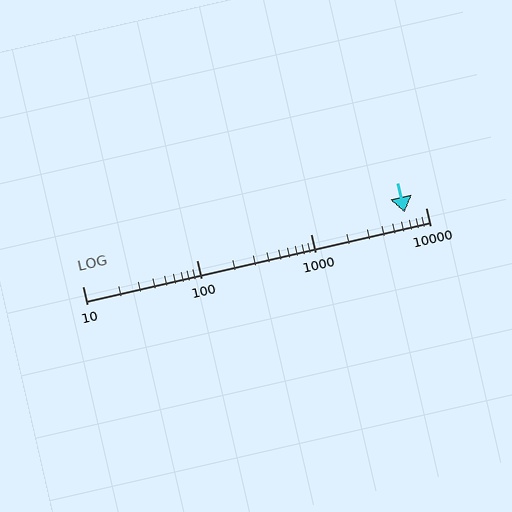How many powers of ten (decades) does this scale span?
The scale spans 3 decades, from 10 to 10000.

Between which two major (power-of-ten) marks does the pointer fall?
The pointer is between 1000 and 10000.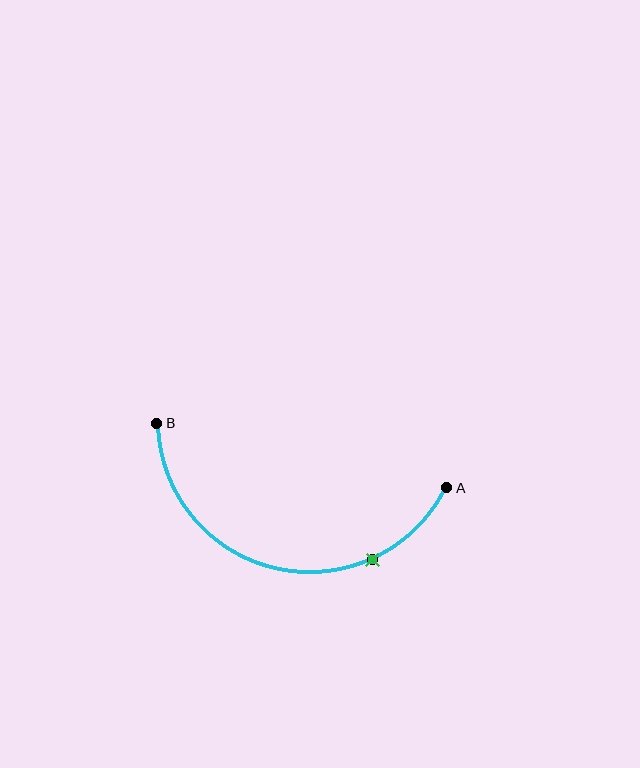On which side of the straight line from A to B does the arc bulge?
The arc bulges below the straight line connecting A and B.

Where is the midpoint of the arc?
The arc midpoint is the point on the curve farthest from the straight line joining A and B. It sits below that line.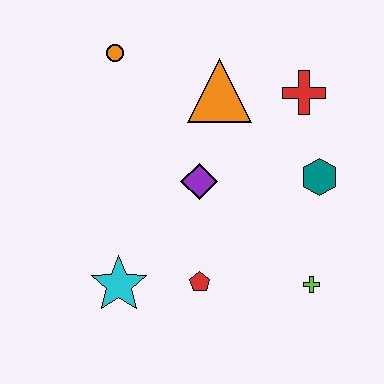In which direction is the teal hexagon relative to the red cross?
The teal hexagon is below the red cross.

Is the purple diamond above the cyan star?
Yes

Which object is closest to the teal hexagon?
The red cross is closest to the teal hexagon.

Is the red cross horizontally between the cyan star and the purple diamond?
No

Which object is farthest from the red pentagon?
The orange circle is farthest from the red pentagon.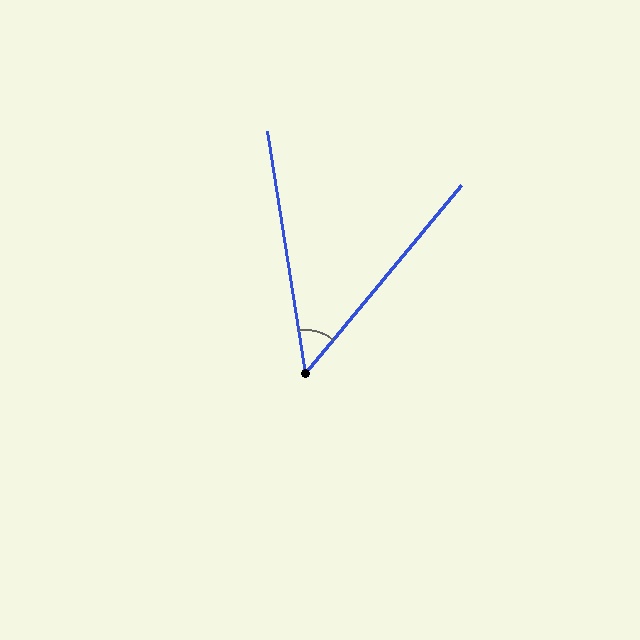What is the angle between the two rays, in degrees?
Approximately 49 degrees.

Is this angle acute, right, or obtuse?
It is acute.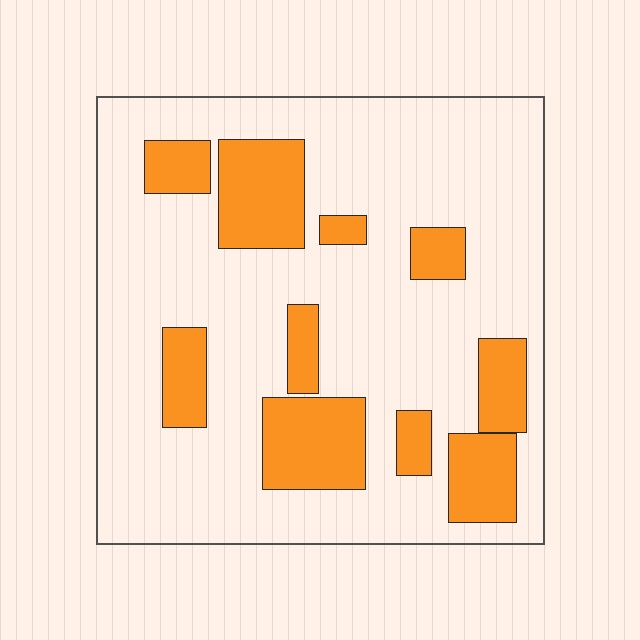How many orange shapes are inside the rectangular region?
10.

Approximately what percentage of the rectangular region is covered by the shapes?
Approximately 25%.